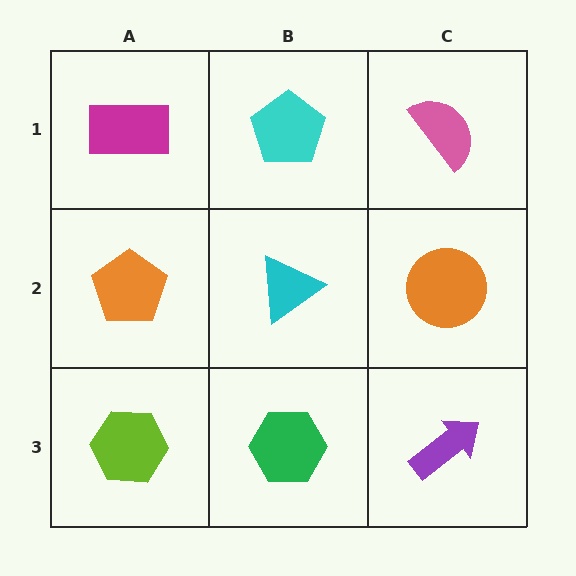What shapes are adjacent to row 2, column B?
A cyan pentagon (row 1, column B), a green hexagon (row 3, column B), an orange pentagon (row 2, column A), an orange circle (row 2, column C).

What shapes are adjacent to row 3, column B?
A cyan triangle (row 2, column B), a lime hexagon (row 3, column A), a purple arrow (row 3, column C).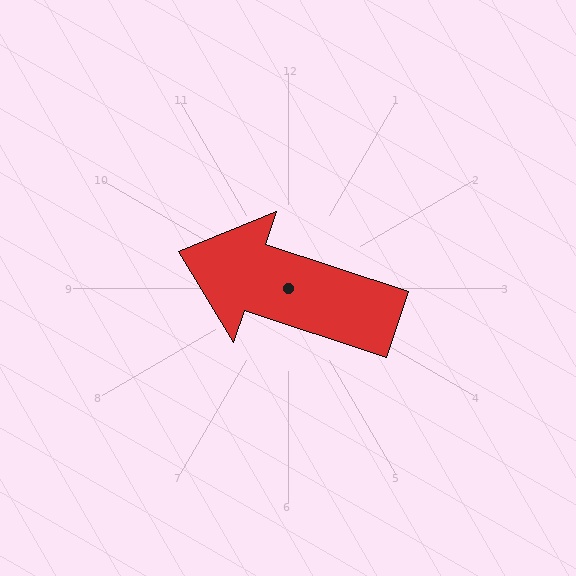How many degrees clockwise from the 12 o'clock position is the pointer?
Approximately 288 degrees.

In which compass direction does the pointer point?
West.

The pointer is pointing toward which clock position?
Roughly 10 o'clock.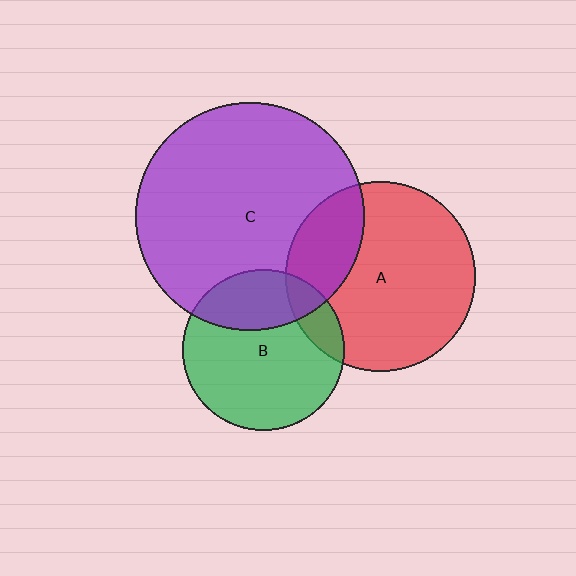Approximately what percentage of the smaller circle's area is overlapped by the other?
Approximately 15%.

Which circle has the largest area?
Circle C (purple).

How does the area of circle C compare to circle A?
Approximately 1.4 times.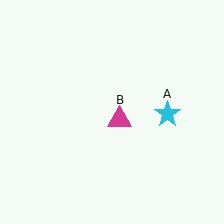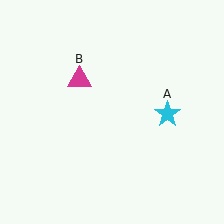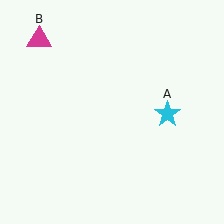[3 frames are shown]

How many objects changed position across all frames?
1 object changed position: magenta triangle (object B).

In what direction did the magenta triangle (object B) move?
The magenta triangle (object B) moved up and to the left.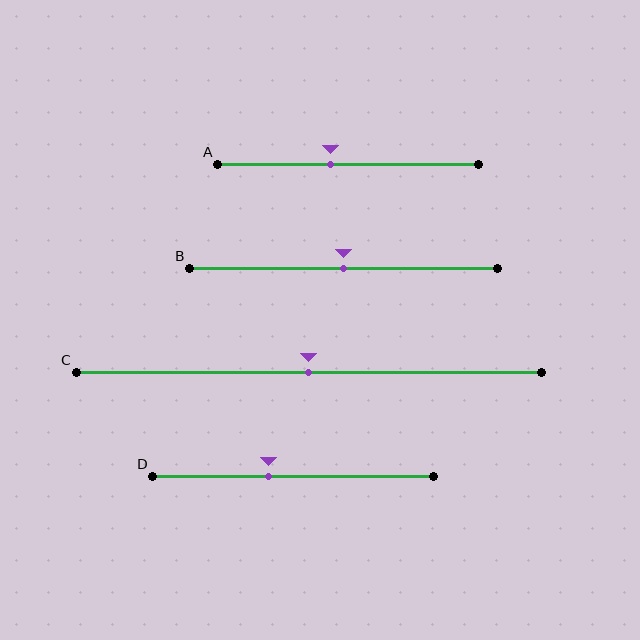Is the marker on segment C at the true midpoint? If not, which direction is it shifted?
Yes, the marker on segment C is at the true midpoint.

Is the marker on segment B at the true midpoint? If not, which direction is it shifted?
Yes, the marker on segment B is at the true midpoint.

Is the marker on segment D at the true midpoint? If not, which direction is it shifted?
No, the marker on segment D is shifted to the left by about 9% of the segment length.